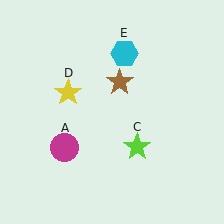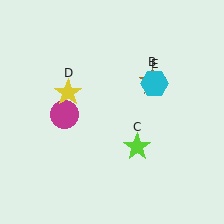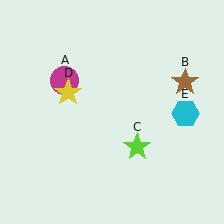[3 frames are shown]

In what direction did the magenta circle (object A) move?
The magenta circle (object A) moved up.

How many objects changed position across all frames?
3 objects changed position: magenta circle (object A), brown star (object B), cyan hexagon (object E).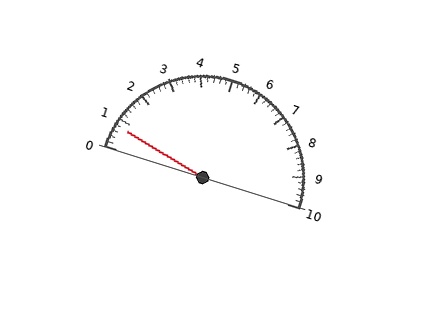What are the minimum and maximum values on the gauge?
The gauge ranges from 0 to 10.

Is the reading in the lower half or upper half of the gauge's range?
The reading is in the lower half of the range (0 to 10).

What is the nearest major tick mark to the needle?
The nearest major tick mark is 1.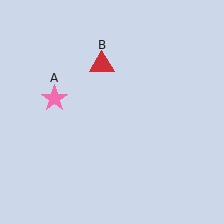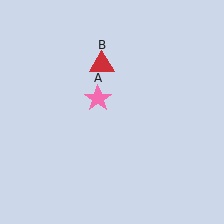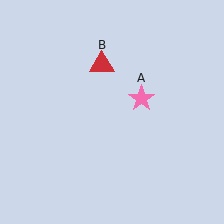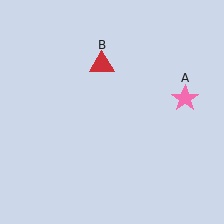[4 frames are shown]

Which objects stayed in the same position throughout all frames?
Red triangle (object B) remained stationary.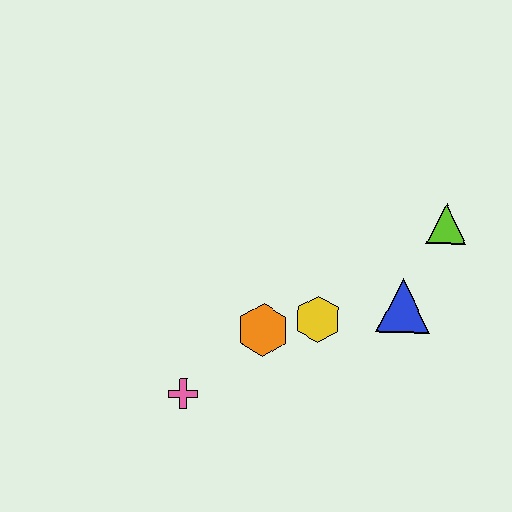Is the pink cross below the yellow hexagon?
Yes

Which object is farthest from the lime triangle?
The pink cross is farthest from the lime triangle.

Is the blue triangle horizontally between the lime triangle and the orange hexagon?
Yes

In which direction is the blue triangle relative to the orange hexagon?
The blue triangle is to the right of the orange hexagon.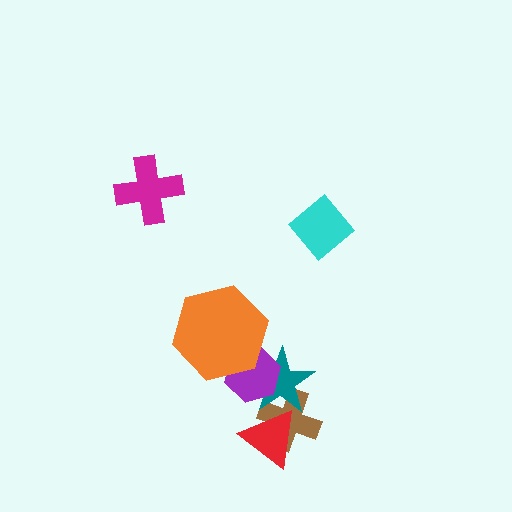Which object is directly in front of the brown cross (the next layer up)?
The teal star is directly in front of the brown cross.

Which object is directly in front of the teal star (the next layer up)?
The red triangle is directly in front of the teal star.